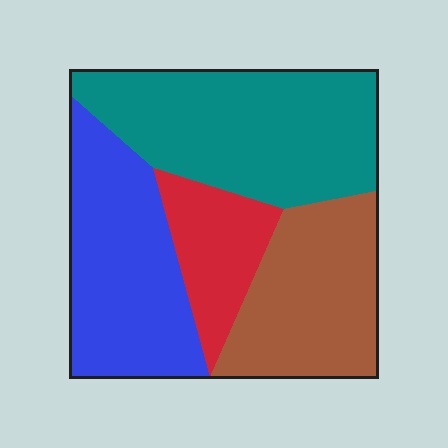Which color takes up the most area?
Teal, at roughly 35%.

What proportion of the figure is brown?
Brown covers around 25% of the figure.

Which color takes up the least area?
Red, at roughly 15%.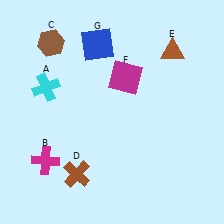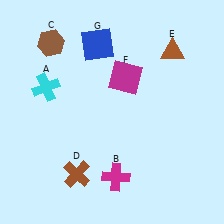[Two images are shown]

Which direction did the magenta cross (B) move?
The magenta cross (B) moved right.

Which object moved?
The magenta cross (B) moved right.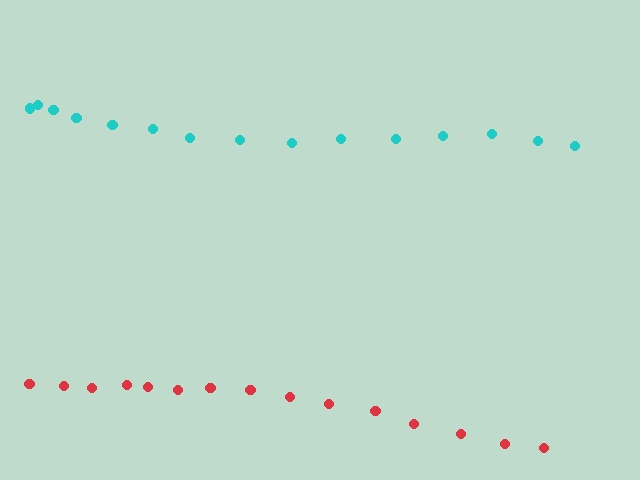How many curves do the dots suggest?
There are 2 distinct paths.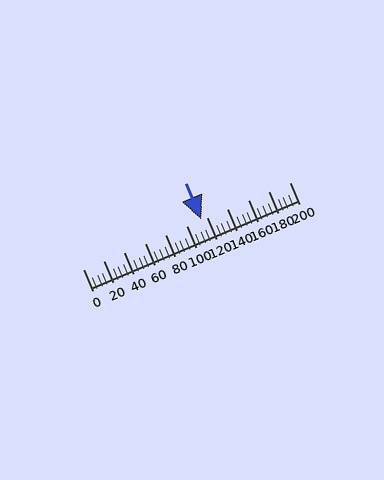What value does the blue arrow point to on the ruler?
The blue arrow points to approximately 115.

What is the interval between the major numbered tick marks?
The major tick marks are spaced 20 units apart.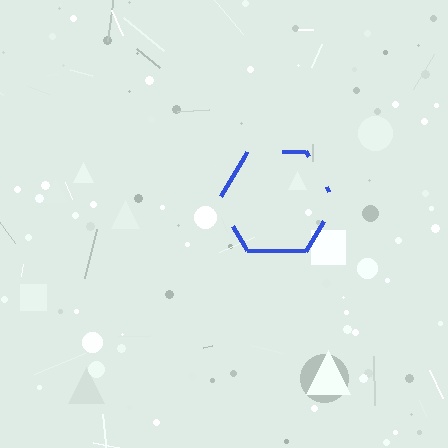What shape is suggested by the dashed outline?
The dashed outline suggests a hexagon.